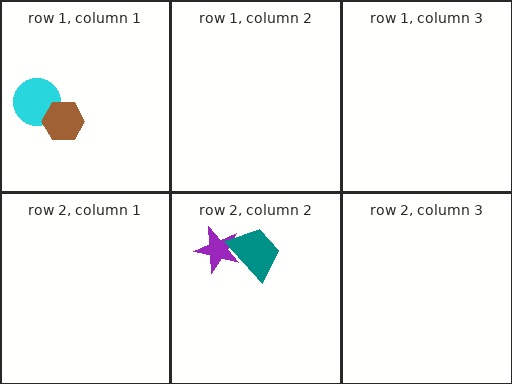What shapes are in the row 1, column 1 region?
The cyan circle, the brown hexagon.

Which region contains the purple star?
The row 2, column 2 region.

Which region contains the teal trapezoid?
The row 2, column 2 region.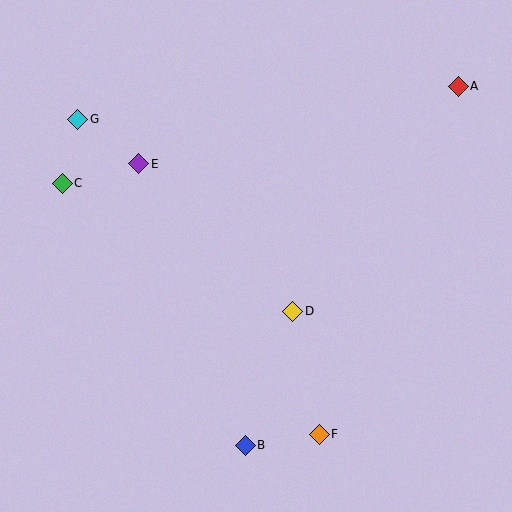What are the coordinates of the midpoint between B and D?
The midpoint between B and D is at (269, 378).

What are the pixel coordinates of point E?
Point E is at (139, 164).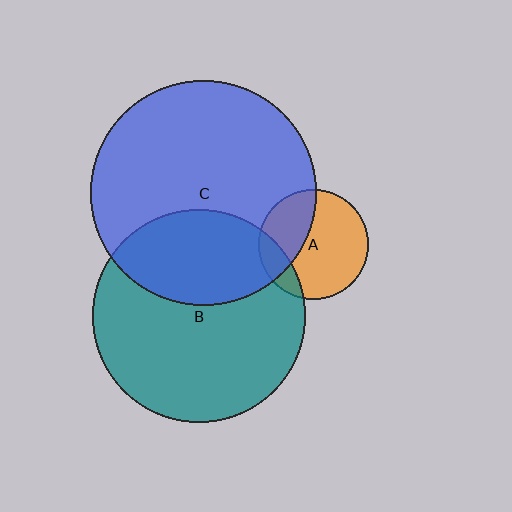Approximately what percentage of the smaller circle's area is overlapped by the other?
Approximately 15%.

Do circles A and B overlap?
Yes.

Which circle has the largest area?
Circle C (blue).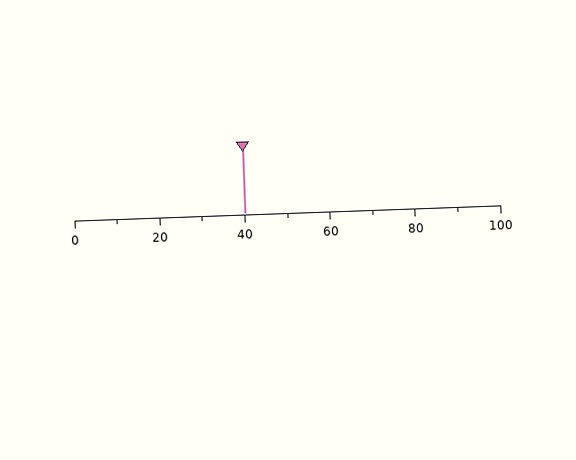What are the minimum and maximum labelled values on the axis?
The axis runs from 0 to 100.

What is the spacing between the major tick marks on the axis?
The major ticks are spaced 20 apart.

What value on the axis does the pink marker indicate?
The marker indicates approximately 40.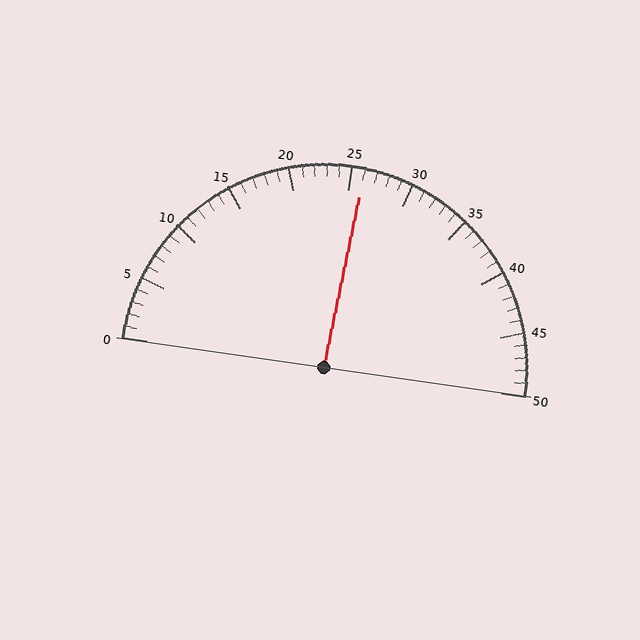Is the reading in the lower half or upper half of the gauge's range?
The reading is in the upper half of the range (0 to 50).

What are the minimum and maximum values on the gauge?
The gauge ranges from 0 to 50.